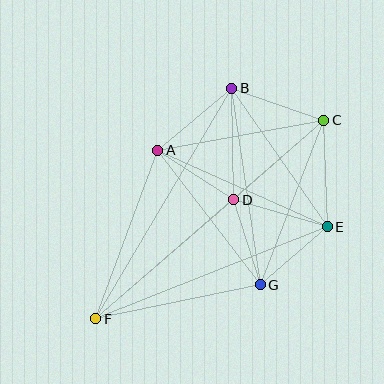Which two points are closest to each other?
Points E and G are closest to each other.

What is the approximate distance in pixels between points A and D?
The distance between A and D is approximately 91 pixels.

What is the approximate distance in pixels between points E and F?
The distance between E and F is approximately 249 pixels.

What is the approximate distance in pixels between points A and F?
The distance between A and F is approximately 180 pixels.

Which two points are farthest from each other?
Points C and F are farthest from each other.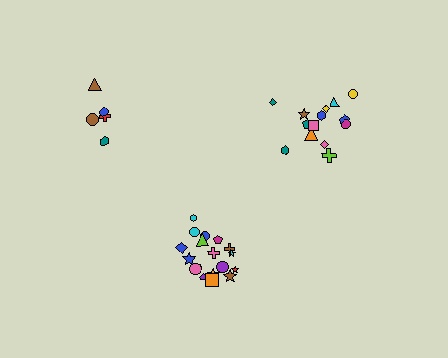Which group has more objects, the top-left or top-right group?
The top-right group.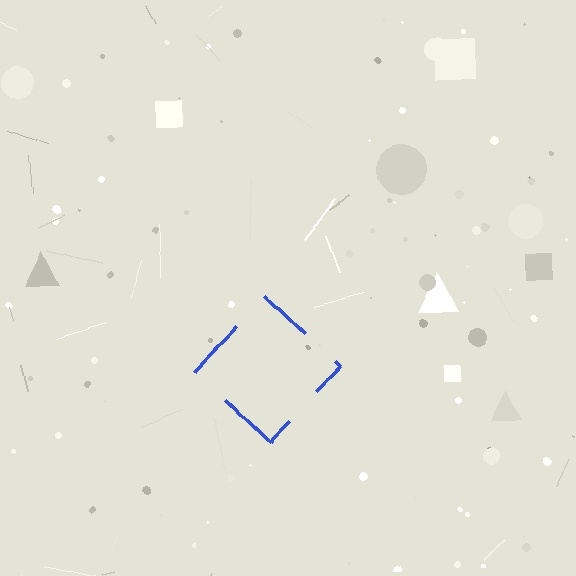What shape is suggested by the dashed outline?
The dashed outline suggests a diamond.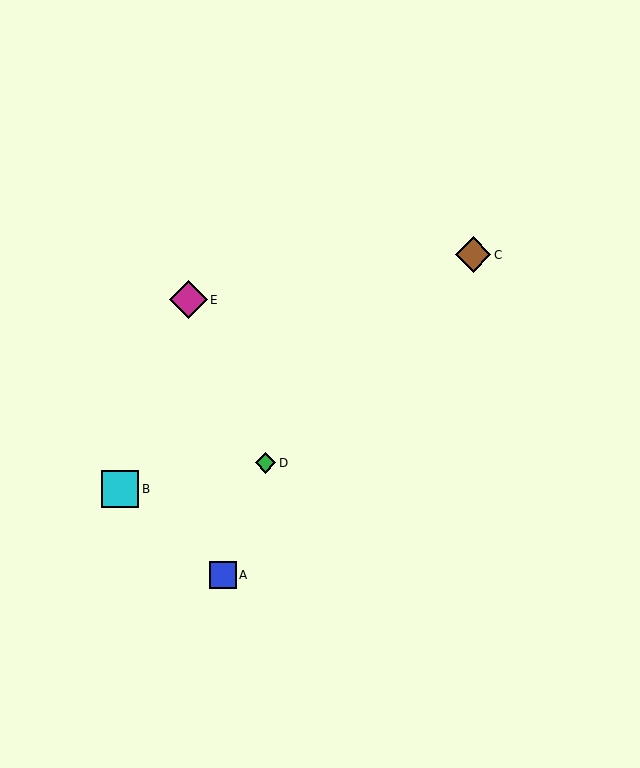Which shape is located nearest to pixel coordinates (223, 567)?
The blue square (labeled A) at (223, 575) is nearest to that location.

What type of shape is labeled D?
Shape D is a green diamond.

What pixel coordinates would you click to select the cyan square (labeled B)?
Click at (120, 489) to select the cyan square B.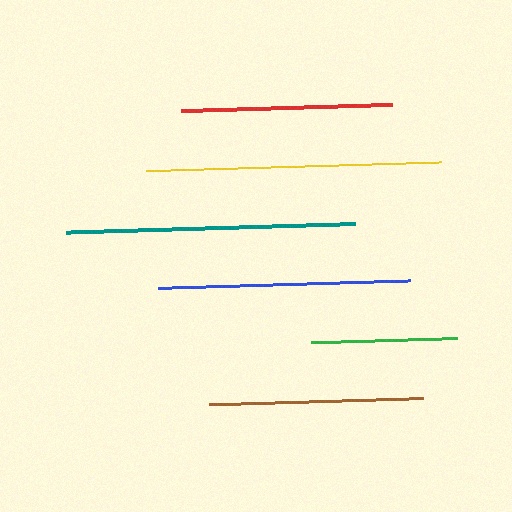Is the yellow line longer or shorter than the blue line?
The yellow line is longer than the blue line.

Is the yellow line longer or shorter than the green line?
The yellow line is longer than the green line.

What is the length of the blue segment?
The blue segment is approximately 252 pixels long.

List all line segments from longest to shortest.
From longest to shortest: yellow, teal, blue, brown, red, green.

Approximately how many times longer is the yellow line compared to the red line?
The yellow line is approximately 1.4 times the length of the red line.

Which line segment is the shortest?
The green line is the shortest at approximately 147 pixels.